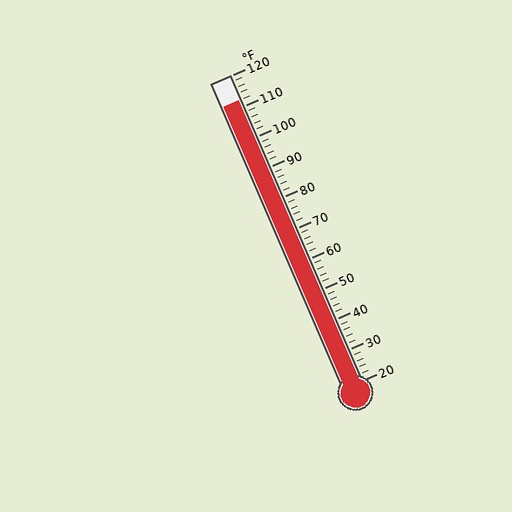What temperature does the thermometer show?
The thermometer shows approximately 112°F.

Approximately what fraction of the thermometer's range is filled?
The thermometer is filled to approximately 90% of its range.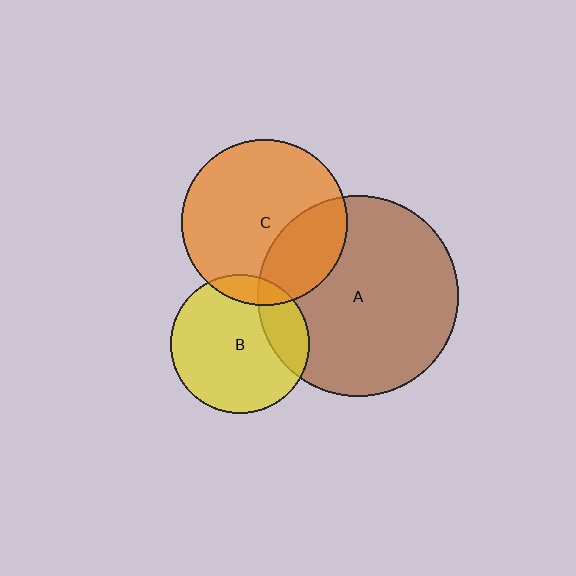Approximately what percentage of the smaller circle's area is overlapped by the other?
Approximately 20%.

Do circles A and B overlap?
Yes.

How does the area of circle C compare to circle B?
Approximately 1.4 times.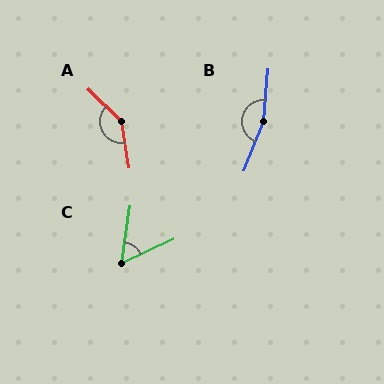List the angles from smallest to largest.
C (57°), A (145°), B (164°).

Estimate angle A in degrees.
Approximately 145 degrees.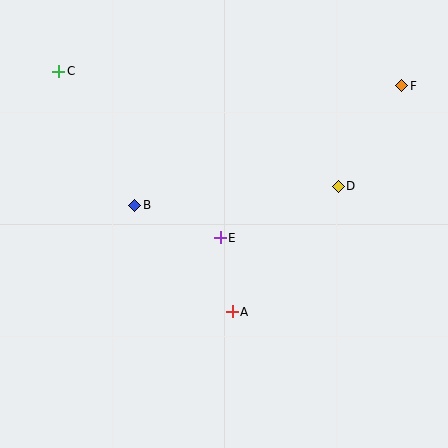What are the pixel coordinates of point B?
Point B is at (135, 205).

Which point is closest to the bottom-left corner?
Point A is closest to the bottom-left corner.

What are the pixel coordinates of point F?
Point F is at (402, 86).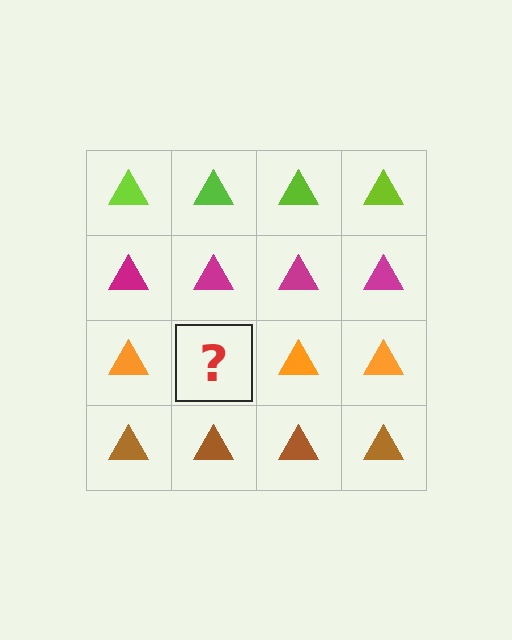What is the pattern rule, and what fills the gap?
The rule is that each row has a consistent color. The gap should be filled with an orange triangle.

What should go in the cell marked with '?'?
The missing cell should contain an orange triangle.